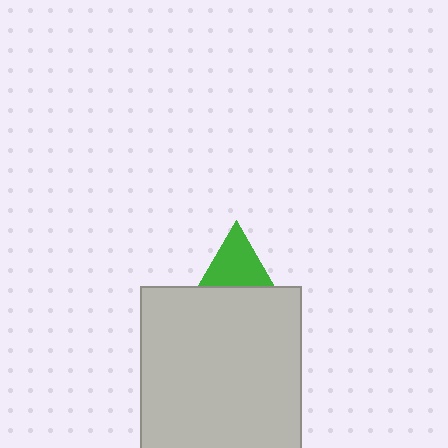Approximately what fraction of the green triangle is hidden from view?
Roughly 46% of the green triangle is hidden behind the light gray rectangle.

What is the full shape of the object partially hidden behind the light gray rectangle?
The partially hidden object is a green triangle.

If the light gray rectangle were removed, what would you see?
You would see the complete green triangle.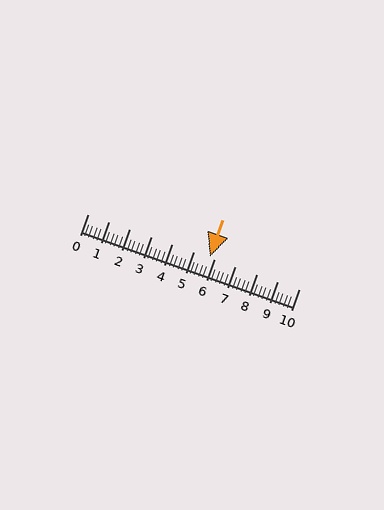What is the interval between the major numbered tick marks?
The major tick marks are spaced 1 units apart.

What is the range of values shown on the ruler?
The ruler shows values from 0 to 10.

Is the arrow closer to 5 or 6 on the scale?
The arrow is closer to 6.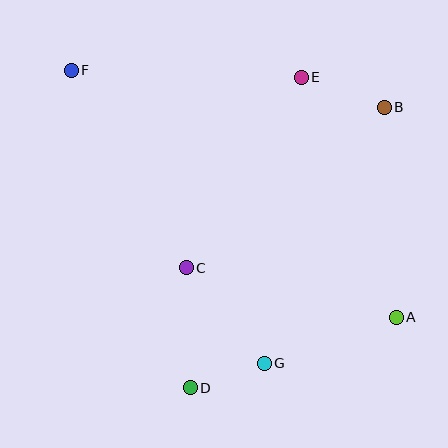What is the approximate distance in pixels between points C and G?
The distance between C and G is approximately 123 pixels.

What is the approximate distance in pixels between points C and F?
The distance between C and F is approximately 229 pixels.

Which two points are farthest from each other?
Points A and F are farthest from each other.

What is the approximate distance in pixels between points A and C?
The distance between A and C is approximately 216 pixels.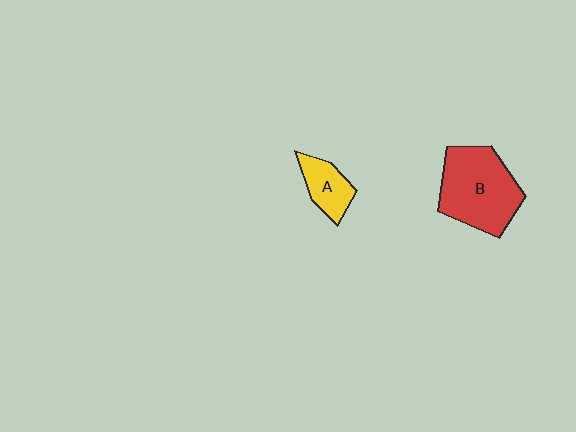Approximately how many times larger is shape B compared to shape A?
Approximately 2.4 times.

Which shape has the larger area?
Shape B (red).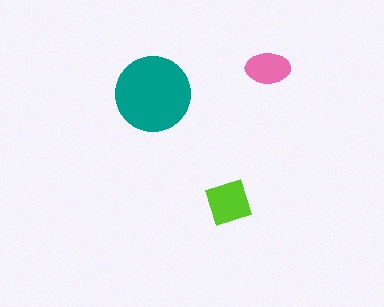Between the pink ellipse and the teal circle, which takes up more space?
The teal circle.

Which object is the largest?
The teal circle.